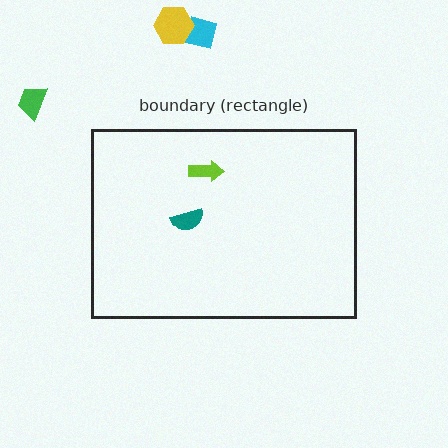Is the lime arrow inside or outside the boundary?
Inside.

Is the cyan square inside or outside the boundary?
Outside.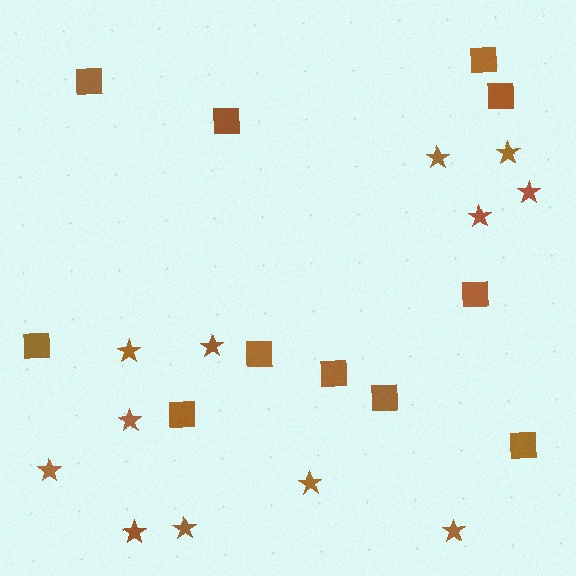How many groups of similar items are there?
There are 2 groups: one group of stars (12) and one group of squares (11).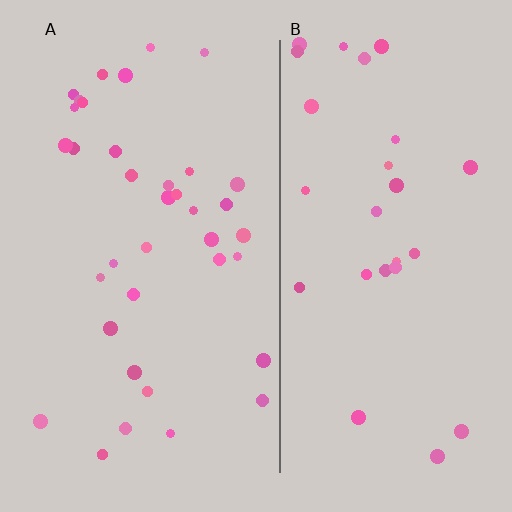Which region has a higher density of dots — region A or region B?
A (the left).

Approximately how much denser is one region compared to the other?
Approximately 1.4× — region A over region B.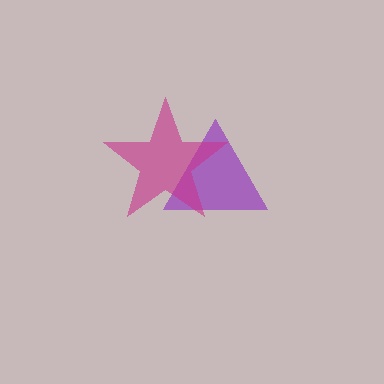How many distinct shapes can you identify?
There are 2 distinct shapes: a purple triangle, a magenta star.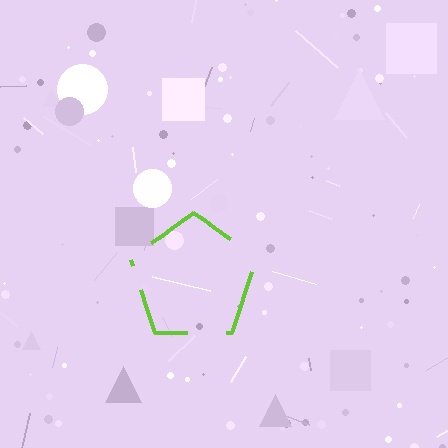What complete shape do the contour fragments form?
The contour fragments form a pentagon.